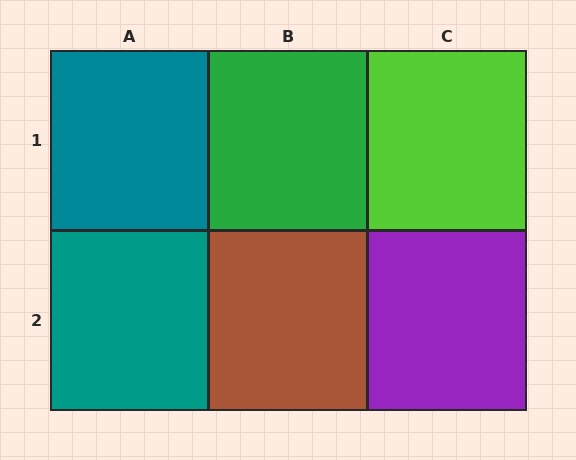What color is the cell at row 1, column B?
Green.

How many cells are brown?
1 cell is brown.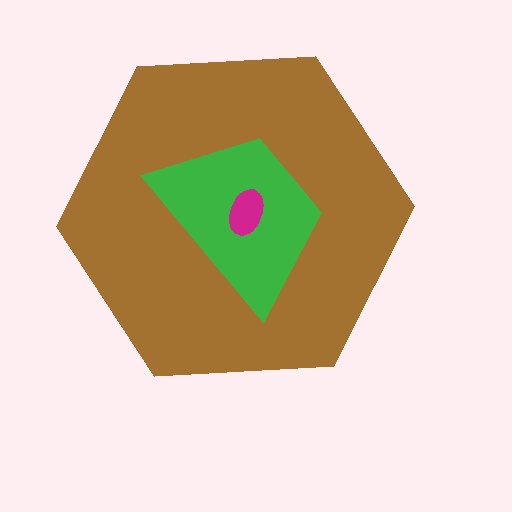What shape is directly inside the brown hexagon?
The green trapezoid.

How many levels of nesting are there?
3.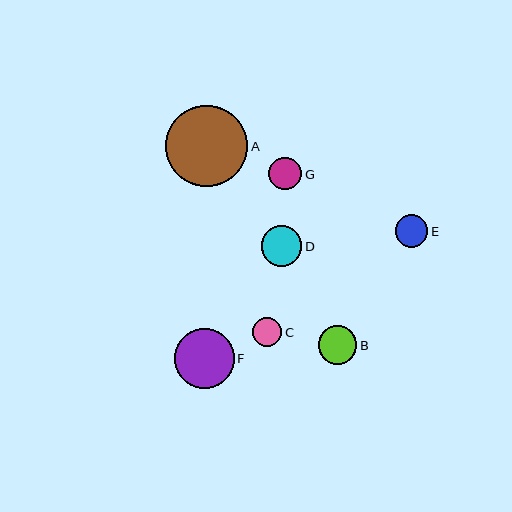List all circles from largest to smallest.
From largest to smallest: A, F, D, B, G, E, C.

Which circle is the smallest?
Circle C is the smallest with a size of approximately 30 pixels.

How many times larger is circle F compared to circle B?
Circle F is approximately 1.6 times the size of circle B.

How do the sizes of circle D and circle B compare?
Circle D and circle B are approximately the same size.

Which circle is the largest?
Circle A is the largest with a size of approximately 82 pixels.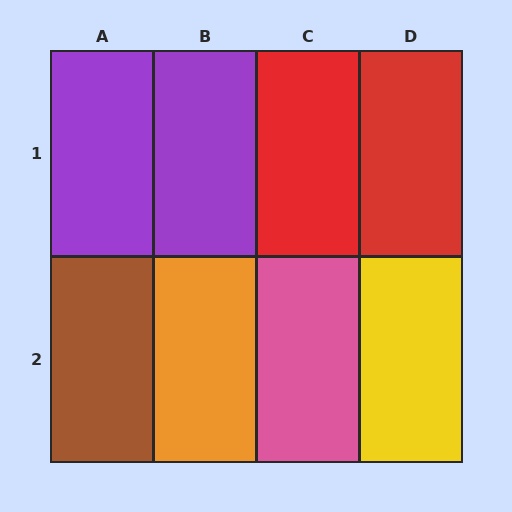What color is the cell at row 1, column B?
Purple.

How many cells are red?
2 cells are red.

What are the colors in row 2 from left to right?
Brown, orange, pink, yellow.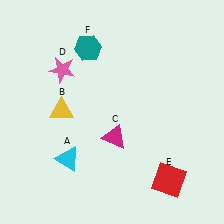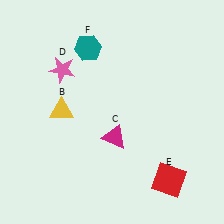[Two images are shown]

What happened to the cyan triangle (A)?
The cyan triangle (A) was removed in Image 2. It was in the bottom-left area of Image 1.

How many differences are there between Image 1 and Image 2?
There is 1 difference between the two images.